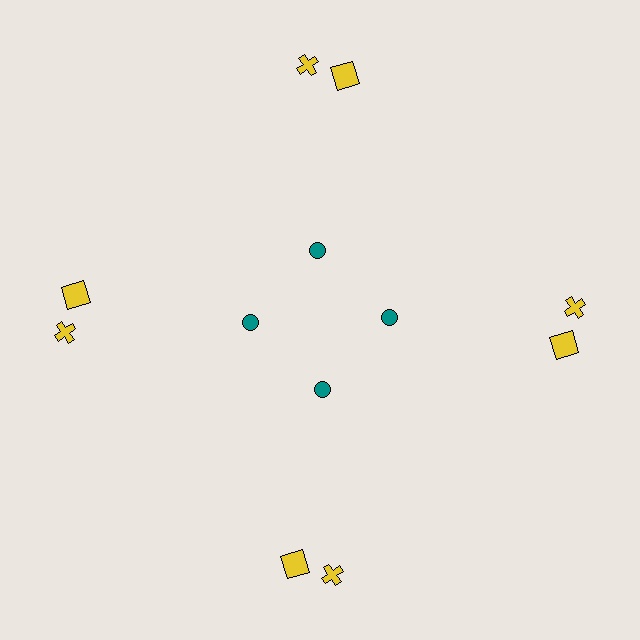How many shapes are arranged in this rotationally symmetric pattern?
There are 12 shapes, arranged in 4 groups of 3.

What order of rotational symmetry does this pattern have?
This pattern has 4-fold rotational symmetry.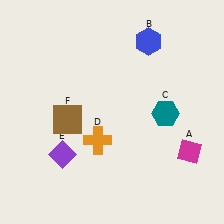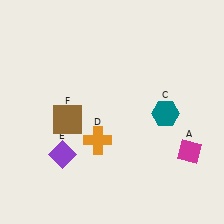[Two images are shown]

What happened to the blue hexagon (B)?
The blue hexagon (B) was removed in Image 2. It was in the top-right area of Image 1.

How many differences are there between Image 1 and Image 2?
There is 1 difference between the two images.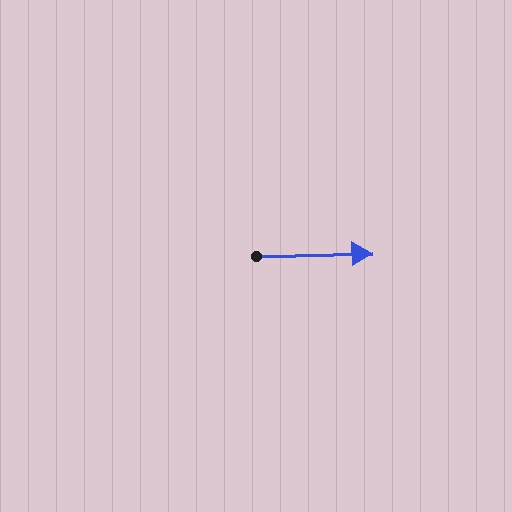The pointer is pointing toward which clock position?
Roughly 3 o'clock.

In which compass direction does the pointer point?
East.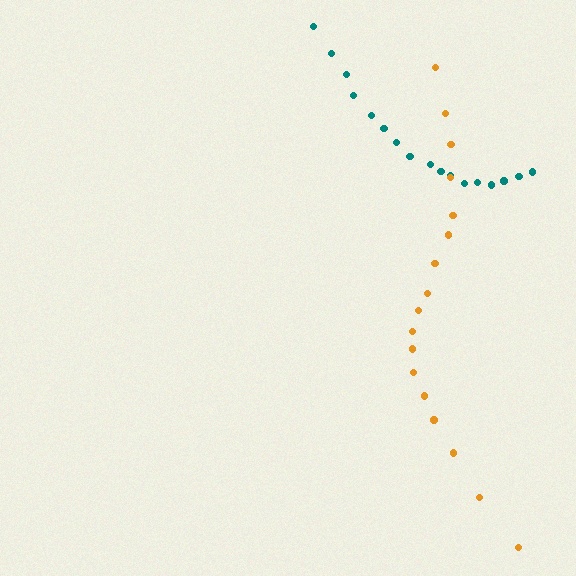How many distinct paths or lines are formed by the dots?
There are 2 distinct paths.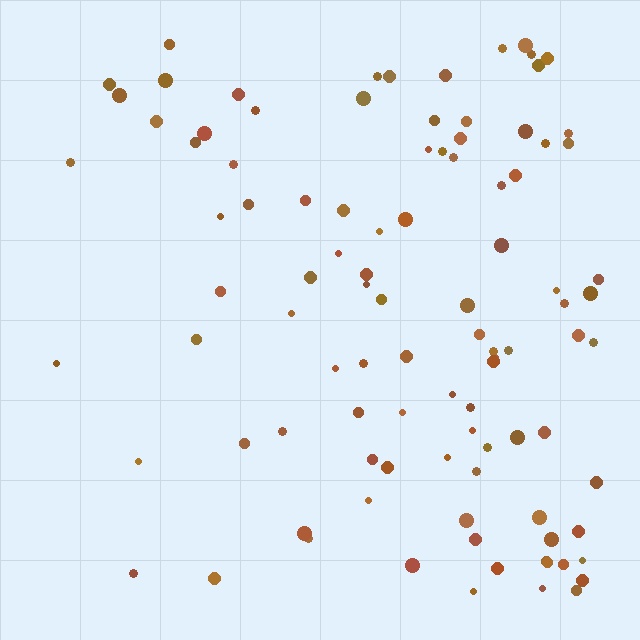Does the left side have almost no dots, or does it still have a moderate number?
Still a moderate number, just noticeably fewer than the right.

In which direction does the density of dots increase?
From left to right, with the right side densest.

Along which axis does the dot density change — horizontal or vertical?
Horizontal.